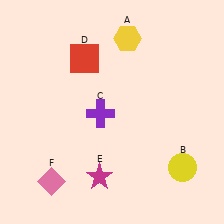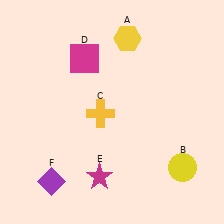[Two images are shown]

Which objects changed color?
C changed from purple to yellow. D changed from red to magenta. F changed from pink to purple.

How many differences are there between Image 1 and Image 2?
There are 3 differences between the two images.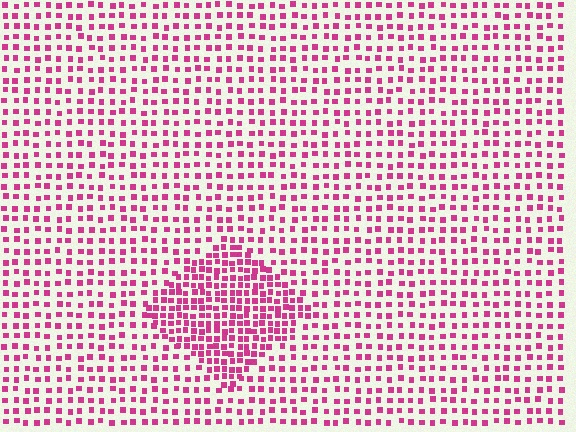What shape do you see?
I see a diamond.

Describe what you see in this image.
The image contains small magenta elements arranged at two different densities. A diamond-shaped region is visible where the elements are more densely packed than the surrounding area.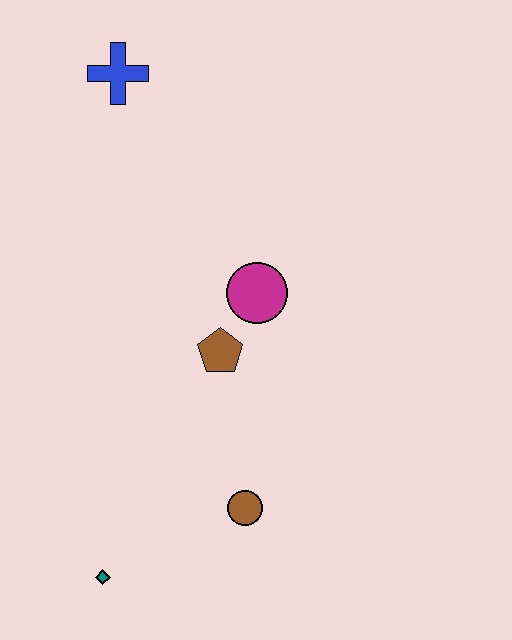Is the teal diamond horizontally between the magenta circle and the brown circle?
No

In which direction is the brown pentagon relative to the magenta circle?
The brown pentagon is below the magenta circle.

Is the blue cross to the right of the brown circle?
No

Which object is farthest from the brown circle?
The blue cross is farthest from the brown circle.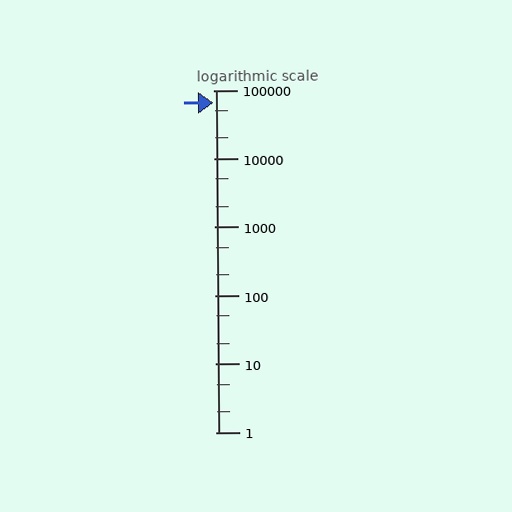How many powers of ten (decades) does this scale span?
The scale spans 5 decades, from 1 to 100000.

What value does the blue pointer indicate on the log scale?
The pointer indicates approximately 66000.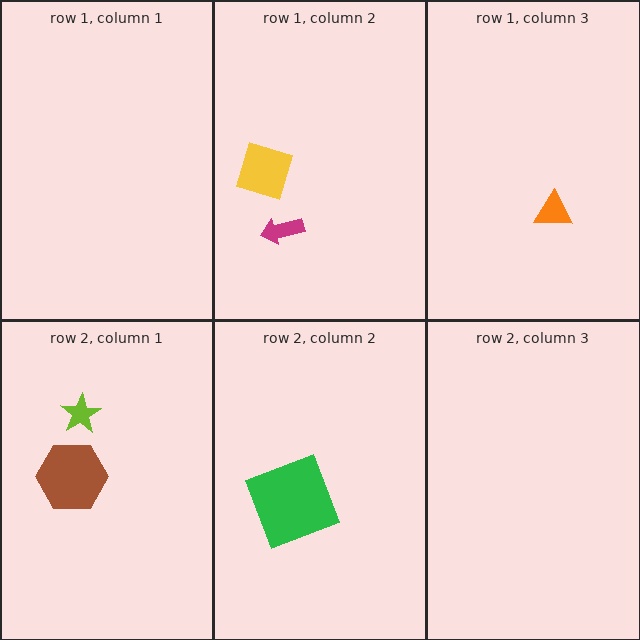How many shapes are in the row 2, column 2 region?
1.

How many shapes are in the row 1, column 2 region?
2.